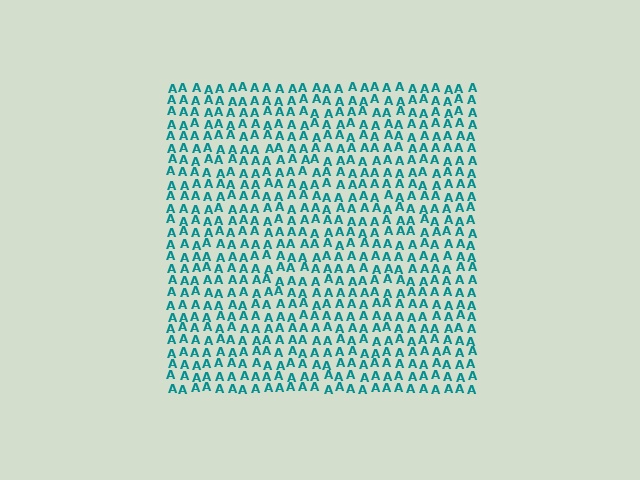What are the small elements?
The small elements are letter A's.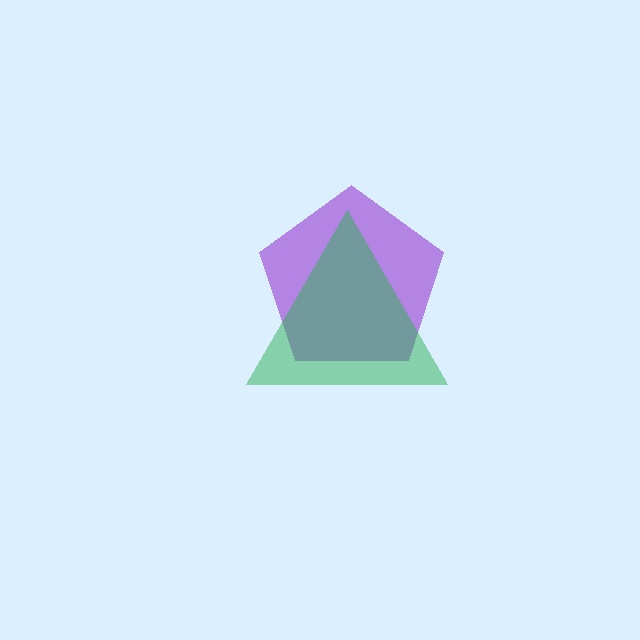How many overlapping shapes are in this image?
There are 2 overlapping shapes in the image.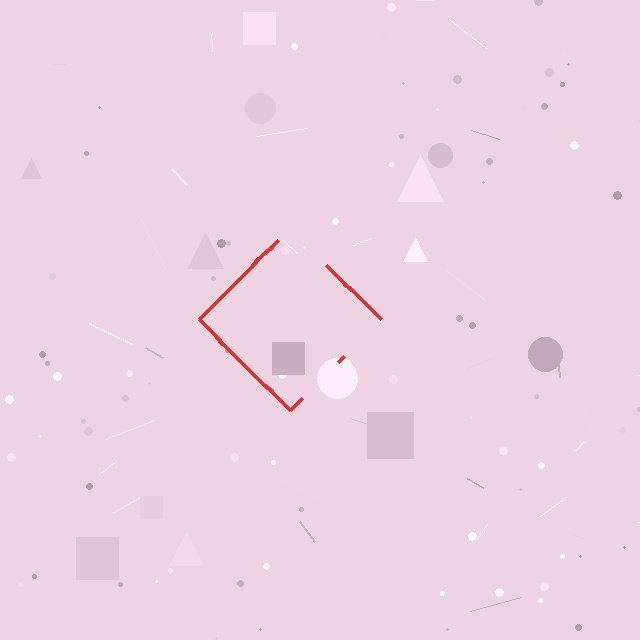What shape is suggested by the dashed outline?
The dashed outline suggests a diamond.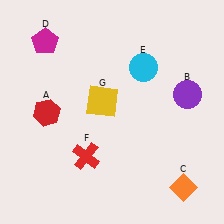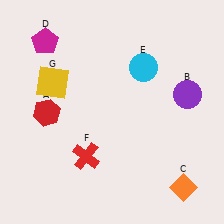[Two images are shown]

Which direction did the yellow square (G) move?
The yellow square (G) moved left.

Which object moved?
The yellow square (G) moved left.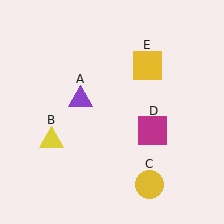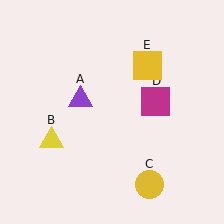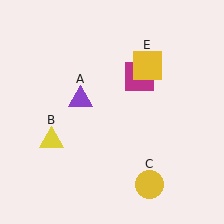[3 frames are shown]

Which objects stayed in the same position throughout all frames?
Purple triangle (object A) and yellow triangle (object B) and yellow circle (object C) and yellow square (object E) remained stationary.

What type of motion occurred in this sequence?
The magenta square (object D) rotated counterclockwise around the center of the scene.